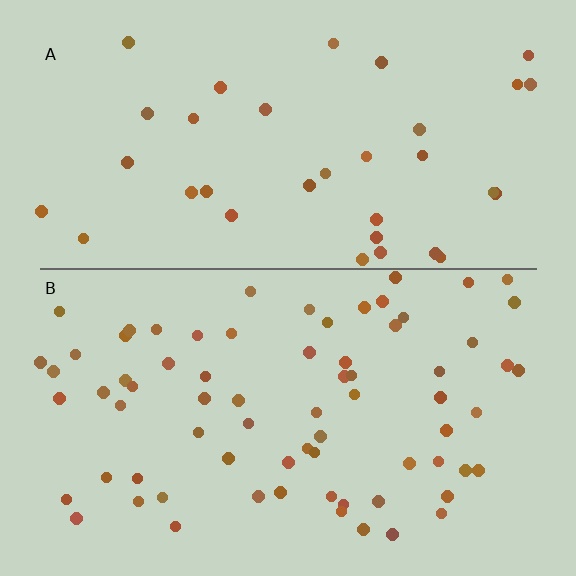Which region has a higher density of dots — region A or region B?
B (the bottom).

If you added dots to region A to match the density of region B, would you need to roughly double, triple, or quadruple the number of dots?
Approximately double.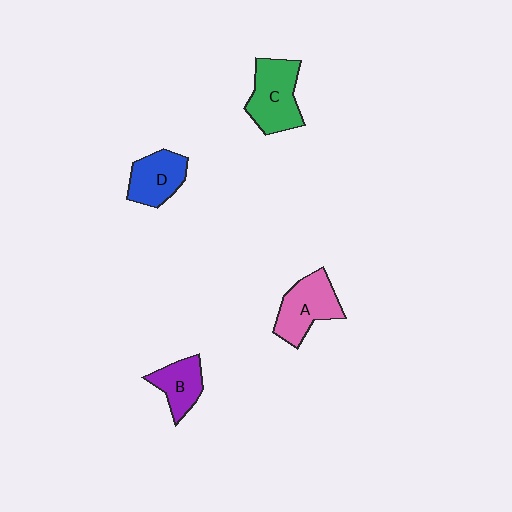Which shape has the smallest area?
Shape B (purple).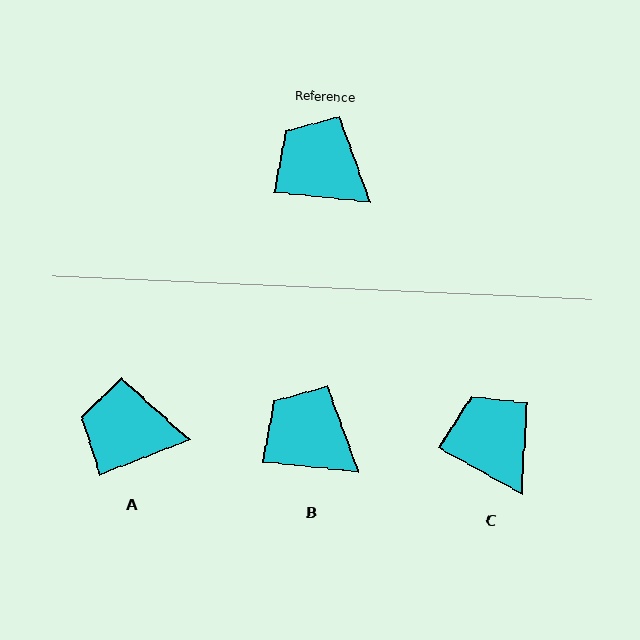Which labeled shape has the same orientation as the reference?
B.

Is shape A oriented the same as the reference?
No, it is off by about 28 degrees.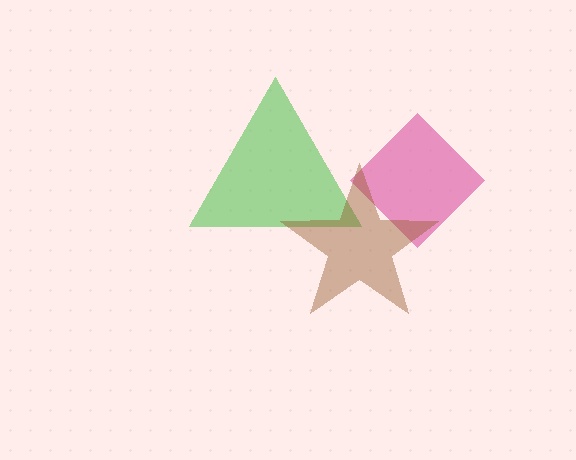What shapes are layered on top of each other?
The layered shapes are: a pink diamond, a green triangle, a brown star.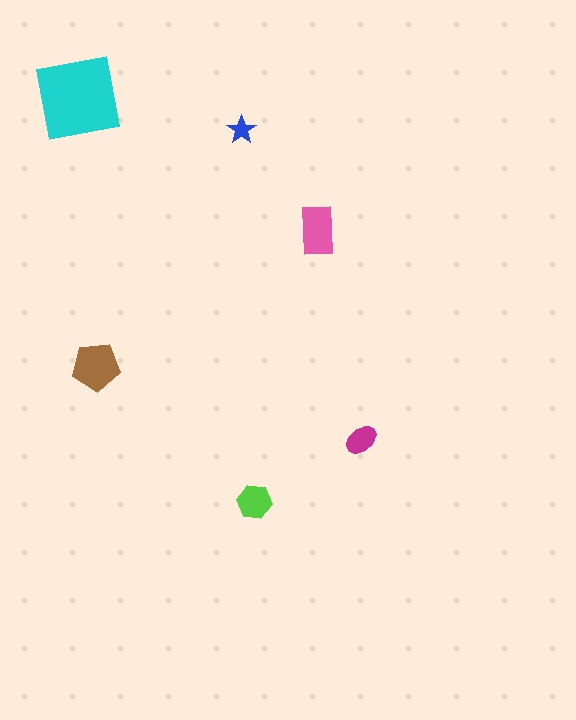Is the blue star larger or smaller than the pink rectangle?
Smaller.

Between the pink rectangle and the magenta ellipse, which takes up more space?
The pink rectangle.